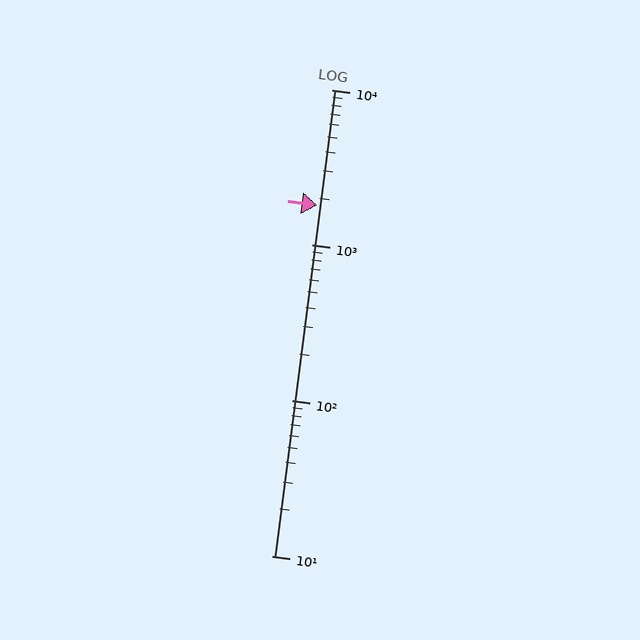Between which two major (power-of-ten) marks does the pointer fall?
The pointer is between 1000 and 10000.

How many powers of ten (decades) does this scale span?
The scale spans 3 decades, from 10 to 10000.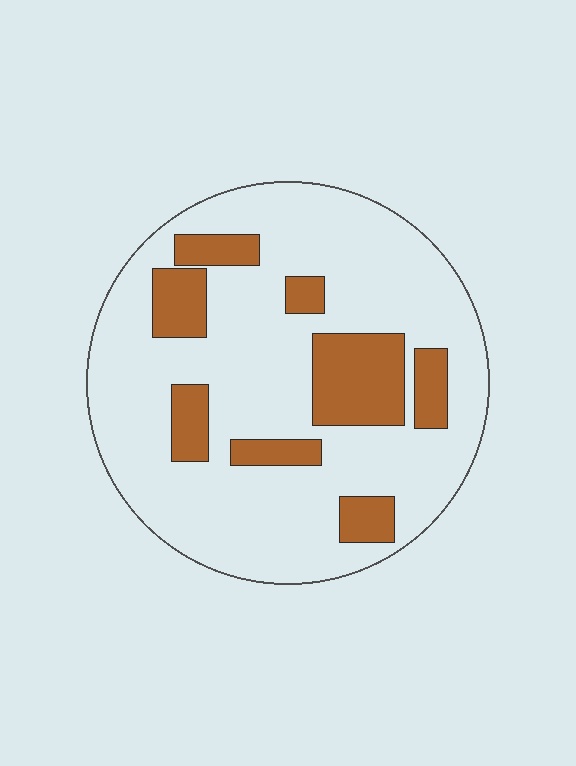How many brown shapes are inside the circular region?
8.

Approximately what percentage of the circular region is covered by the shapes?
Approximately 20%.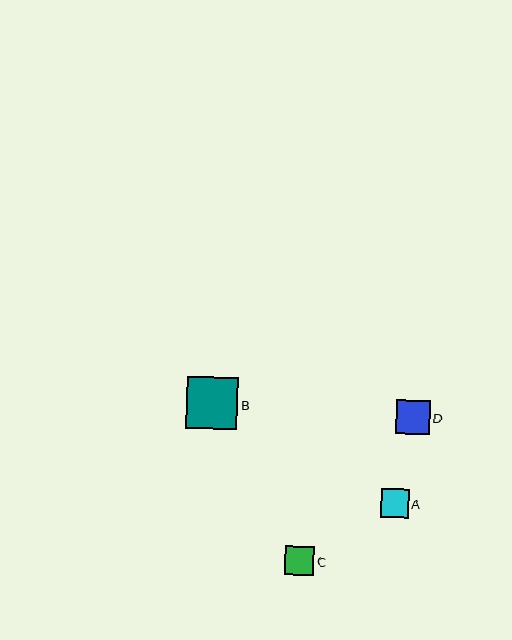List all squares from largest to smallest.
From largest to smallest: B, D, C, A.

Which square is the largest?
Square B is the largest with a size of approximately 52 pixels.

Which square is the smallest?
Square A is the smallest with a size of approximately 28 pixels.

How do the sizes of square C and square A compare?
Square C and square A are approximately the same size.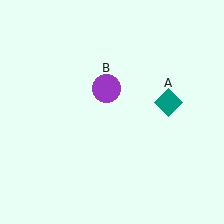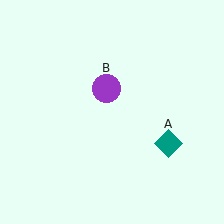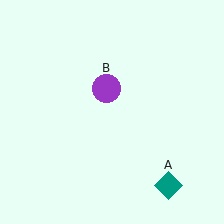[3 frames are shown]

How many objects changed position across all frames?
1 object changed position: teal diamond (object A).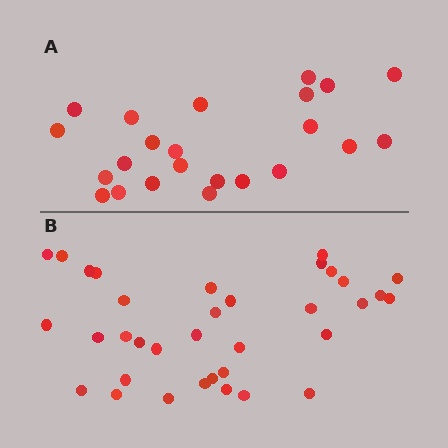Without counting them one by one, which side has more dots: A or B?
Region B (the bottom region) has more dots.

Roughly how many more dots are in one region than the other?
Region B has roughly 12 or so more dots than region A.